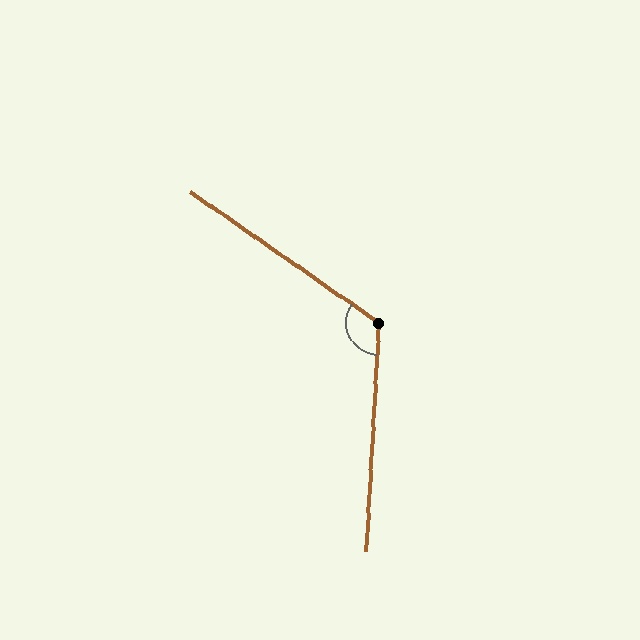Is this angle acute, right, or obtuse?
It is obtuse.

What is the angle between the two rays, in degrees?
Approximately 122 degrees.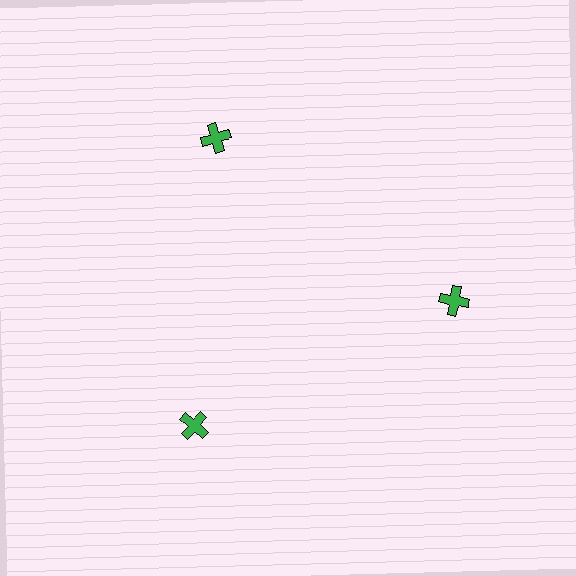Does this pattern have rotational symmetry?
Yes, this pattern has 3-fold rotational symmetry. It looks the same after rotating 120 degrees around the center.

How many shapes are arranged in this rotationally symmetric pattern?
There are 3 shapes, arranged in 3 groups of 1.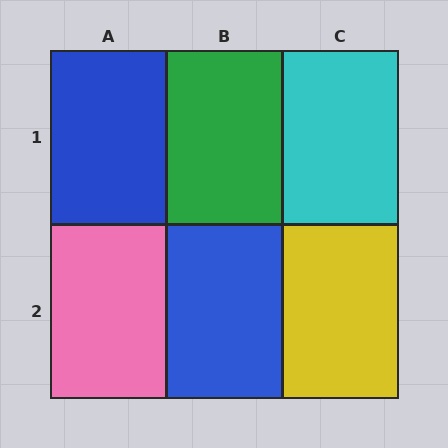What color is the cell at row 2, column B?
Blue.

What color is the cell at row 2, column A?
Pink.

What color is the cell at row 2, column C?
Yellow.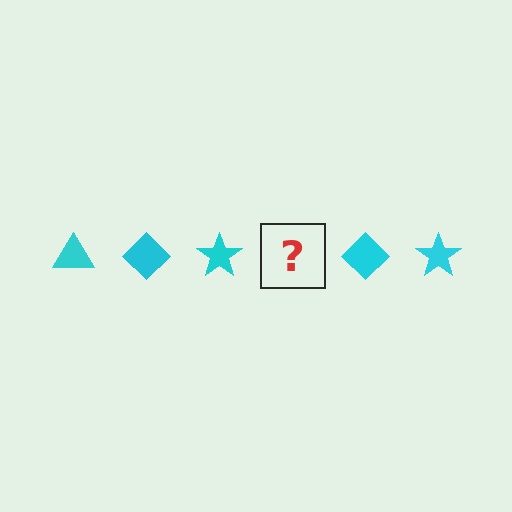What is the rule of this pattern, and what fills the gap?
The rule is that the pattern cycles through triangle, diamond, star shapes in cyan. The gap should be filled with a cyan triangle.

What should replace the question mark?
The question mark should be replaced with a cyan triangle.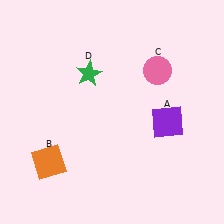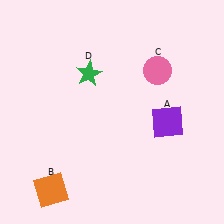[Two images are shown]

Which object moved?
The orange square (B) moved down.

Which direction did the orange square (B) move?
The orange square (B) moved down.